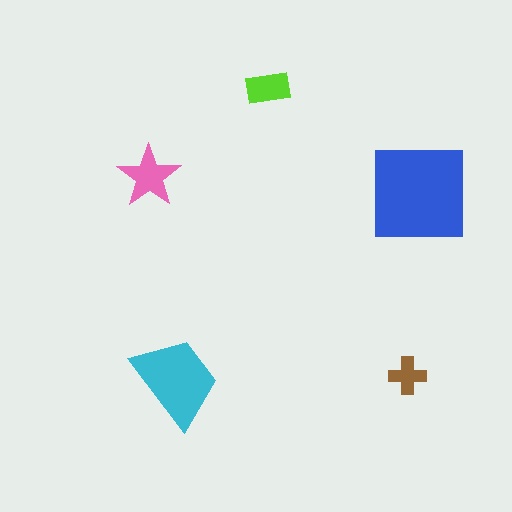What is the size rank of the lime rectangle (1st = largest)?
4th.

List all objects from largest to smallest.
The blue square, the cyan trapezoid, the pink star, the lime rectangle, the brown cross.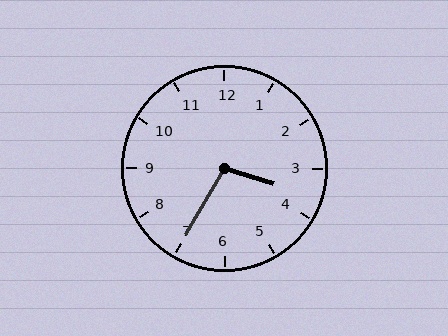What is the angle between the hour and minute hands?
Approximately 102 degrees.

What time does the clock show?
3:35.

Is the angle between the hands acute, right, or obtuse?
It is obtuse.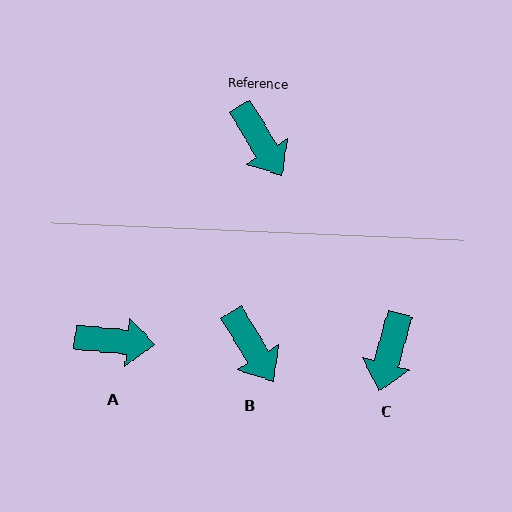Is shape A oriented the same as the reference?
No, it is off by about 53 degrees.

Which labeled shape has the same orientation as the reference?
B.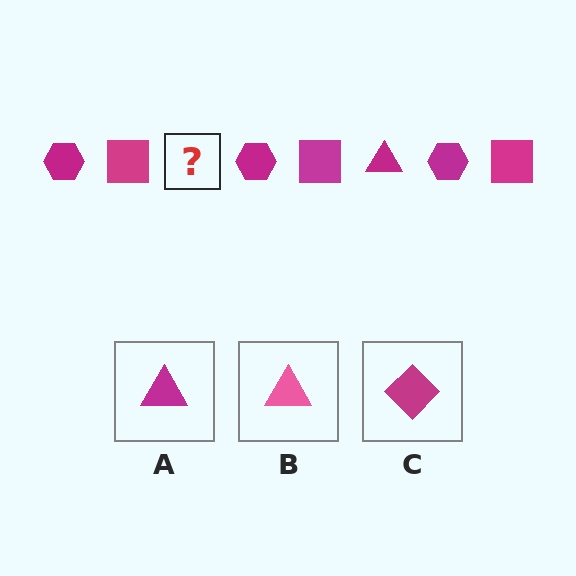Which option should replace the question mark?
Option A.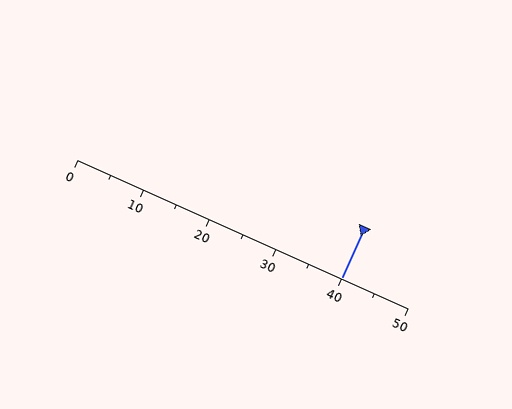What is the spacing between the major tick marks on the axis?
The major ticks are spaced 10 apart.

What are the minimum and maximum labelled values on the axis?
The axis runs from 0 to 50.